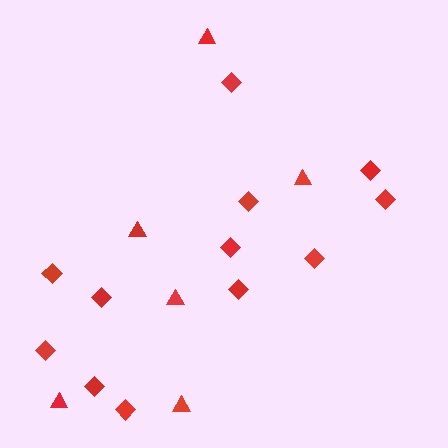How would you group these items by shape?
There are 2 groups: one group of diamonds (12) and one group of triangles (6).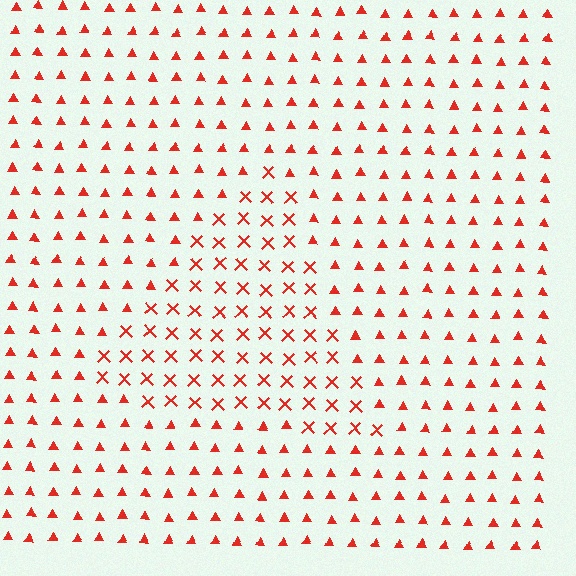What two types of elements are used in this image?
The image uses X marks inside the triangle region and triangles outside it.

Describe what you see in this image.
The image is filled with small red elements arranged in a uniform grid. A triangle-shaped region contains X marks, while the surrounding area contains triangles. The boundary is defined purely by the change in element shape.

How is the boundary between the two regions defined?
The boundary is defined by a change in element shape: X marks inside vs. triangles outside. All elements share the same color and spacing.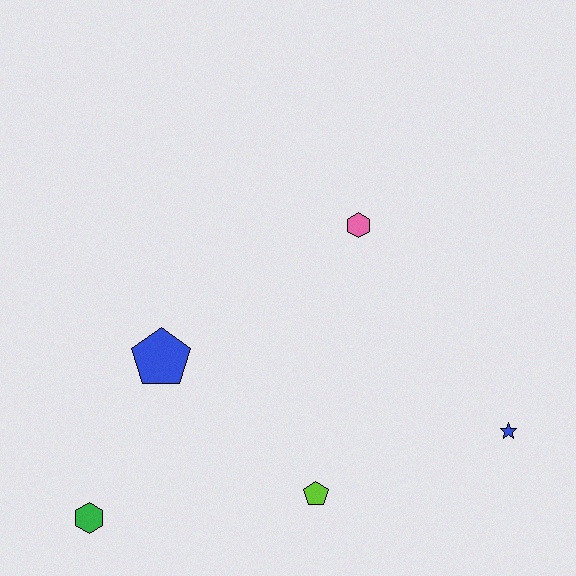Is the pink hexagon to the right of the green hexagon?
Yes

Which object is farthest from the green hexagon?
The blue star is farthest from the green hexagon.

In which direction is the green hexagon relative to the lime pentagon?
The green hexagon is to the left of the lime pentagon.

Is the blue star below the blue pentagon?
Yes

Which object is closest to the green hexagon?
The blue pentagon is closest to the green hexagon.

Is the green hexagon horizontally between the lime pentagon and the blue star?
No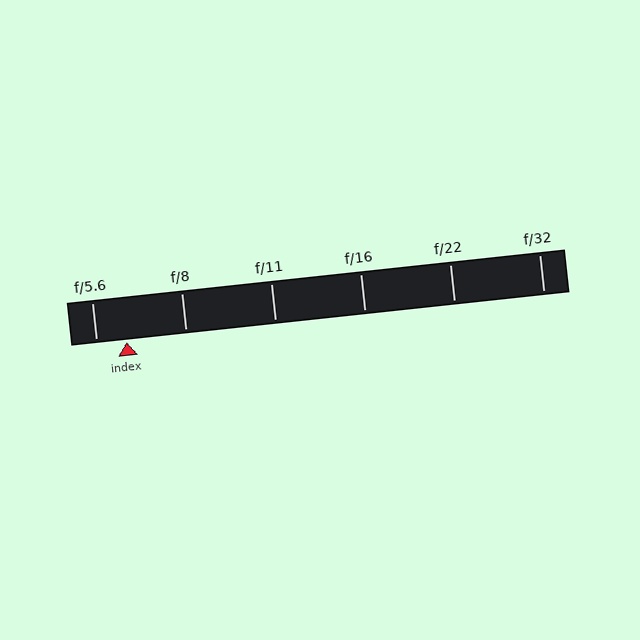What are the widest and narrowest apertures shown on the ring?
The widest aperture shown is f/5.6 and the narrowest is f/32.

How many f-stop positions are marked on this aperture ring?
There are 6 f-stop positions marked.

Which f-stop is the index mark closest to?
The index mark is closest to f/5.6.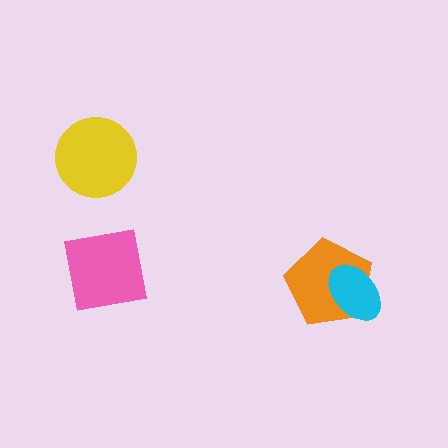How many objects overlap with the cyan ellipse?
1 object overlaps with the cyan ellipse.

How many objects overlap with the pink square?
0 objects overlap with the pink square.